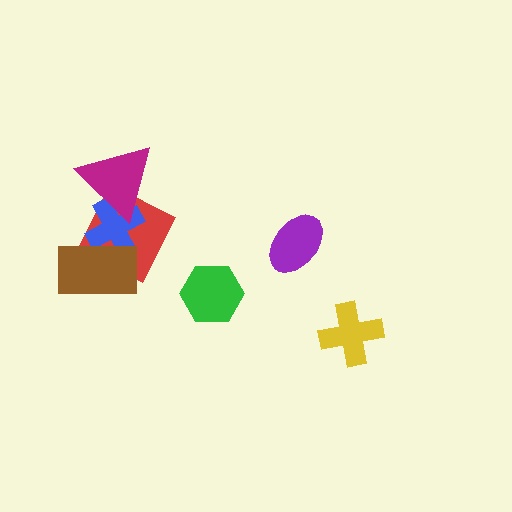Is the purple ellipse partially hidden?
No, no other shape covers it.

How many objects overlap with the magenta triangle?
2 objects overlap with the magenta triangle.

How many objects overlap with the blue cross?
3 objects overlap with the blue cross.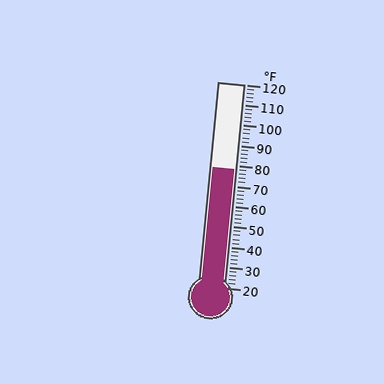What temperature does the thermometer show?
The thermometer shows approximately 78°F.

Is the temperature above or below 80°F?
The temperature is below 80°F.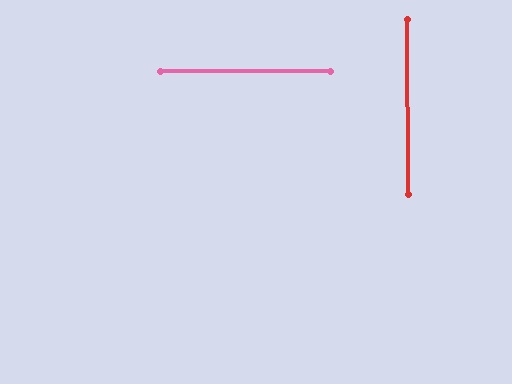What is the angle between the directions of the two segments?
Approximately 90 degrees.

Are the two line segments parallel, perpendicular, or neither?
Perpendicular — they meet at approximately 90°.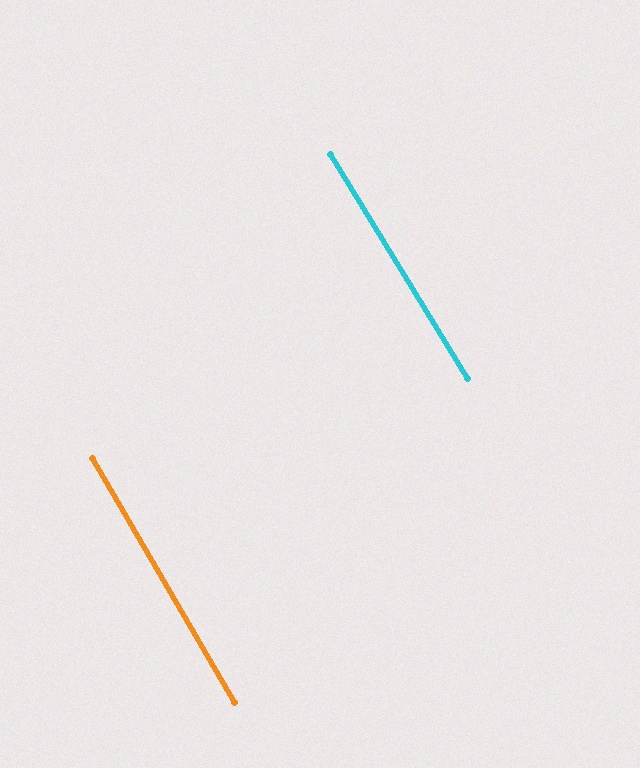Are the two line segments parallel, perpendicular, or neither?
Parallel — their directions differ by only 1.2°.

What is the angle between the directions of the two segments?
Approximately 1 degree.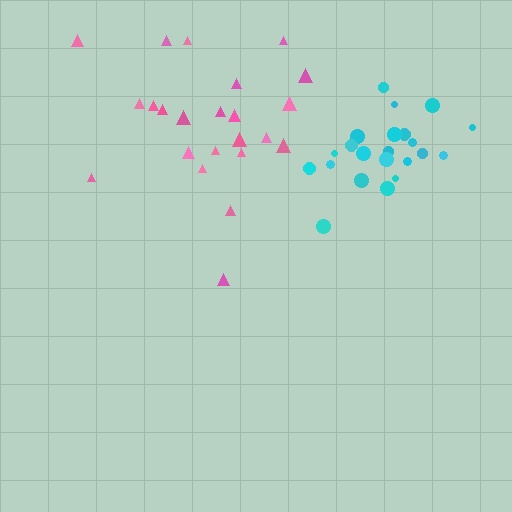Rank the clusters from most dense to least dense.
cyan, pink.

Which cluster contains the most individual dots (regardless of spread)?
Pink (23).